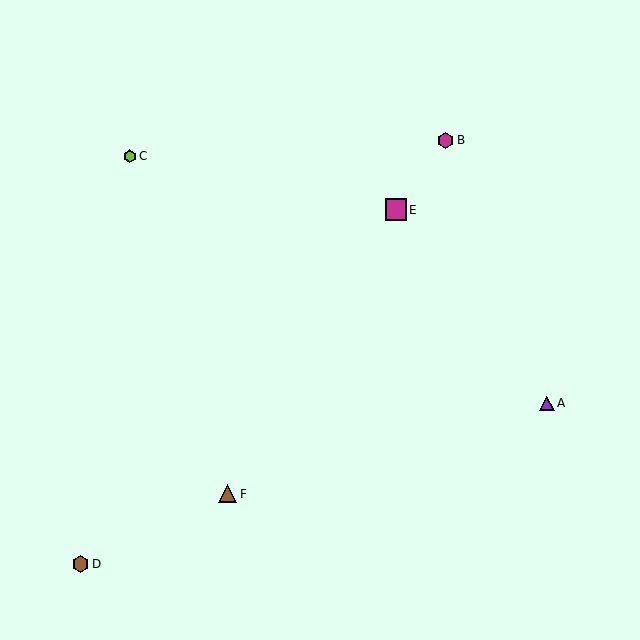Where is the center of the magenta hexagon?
The center of the magenta hexagon is at (446, 140).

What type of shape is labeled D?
Shape D is a brown hexagon.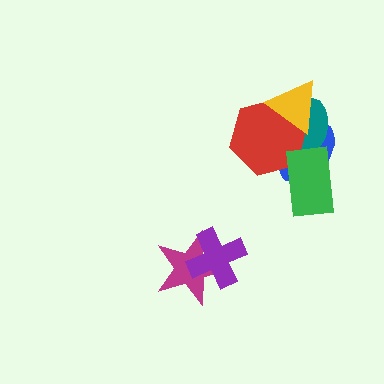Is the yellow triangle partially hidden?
No, no other shape covers it.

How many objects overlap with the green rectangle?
2 objects overlap with the green rectangle.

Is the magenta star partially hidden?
Yes, it is partially covered by another shape.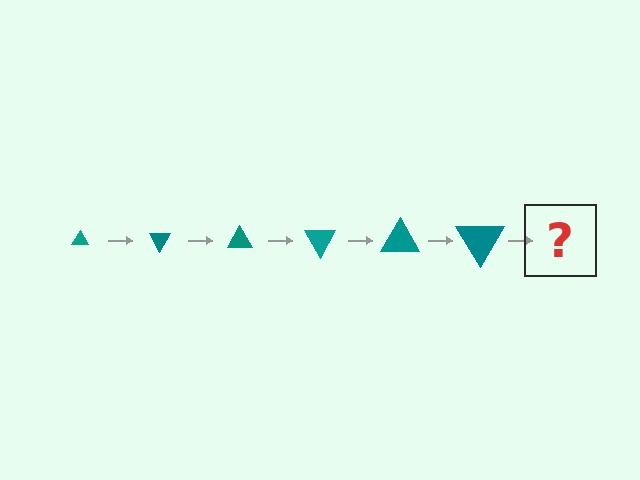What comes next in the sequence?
The next element should be a triangle, larger than the previous one and rotated 360 degrees from the start.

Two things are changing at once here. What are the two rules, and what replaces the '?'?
The two rules are that the triangle grows larger each step and it rotates 60 degrees each step. The '?' should be a triangle, larger than the previous one and rotated 360 degrees from the start.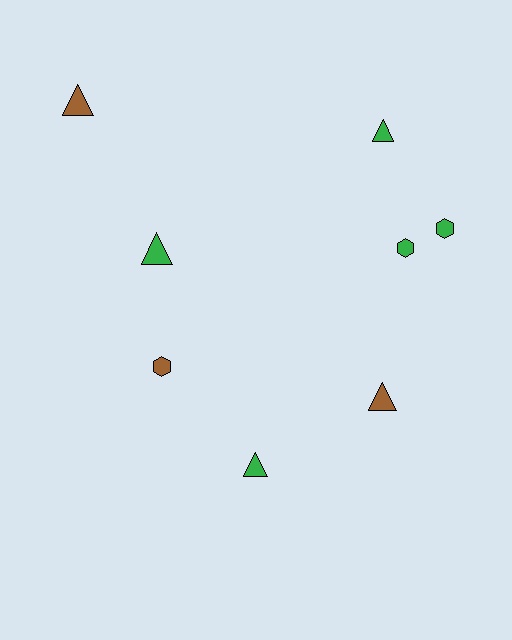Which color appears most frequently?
Green, with 5 objects.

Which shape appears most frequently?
Triangle, with 5 objects.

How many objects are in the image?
There are 8 objects.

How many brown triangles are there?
There are 2 brown triangles.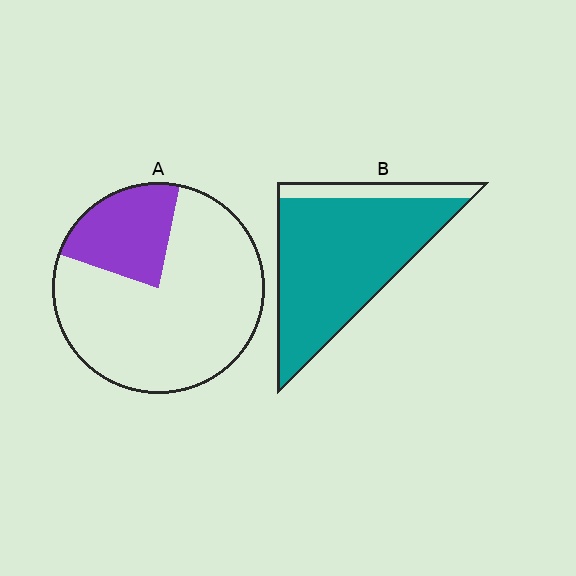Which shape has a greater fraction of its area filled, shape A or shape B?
Shape B.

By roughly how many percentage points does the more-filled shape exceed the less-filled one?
By roughly 60 percentage points (B over A).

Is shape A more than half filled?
No.